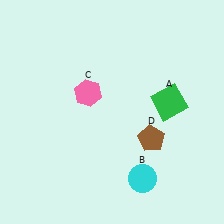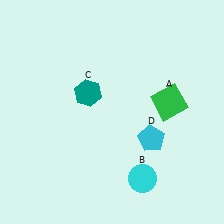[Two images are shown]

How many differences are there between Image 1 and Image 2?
There are 2 differences between the two images.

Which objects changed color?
C changed from pink to teal. D changed from brown to cyan.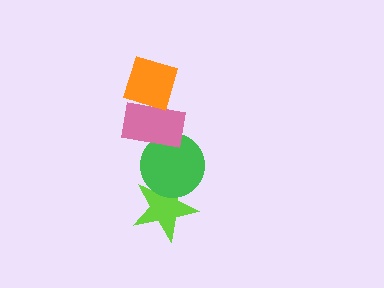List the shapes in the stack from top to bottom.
From top to bottom: the orange diamond, the pink rectangle, the green circle, the lime star.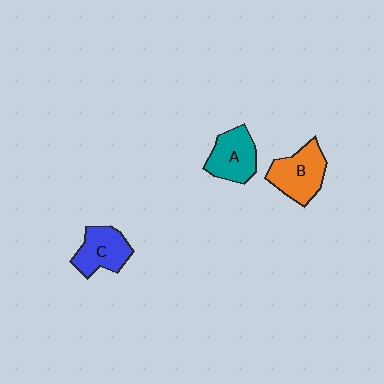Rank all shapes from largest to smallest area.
From largest to smallest: B (orange), A (teal), C (blue).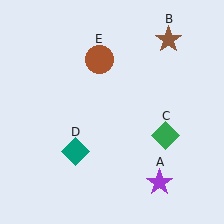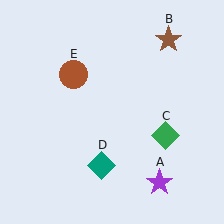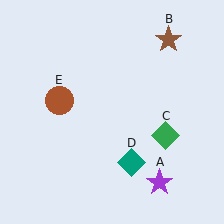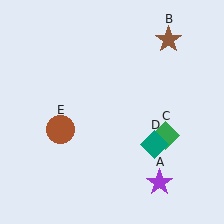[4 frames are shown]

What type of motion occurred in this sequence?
The teal diamond (object D), brown circle (object E) rotated counterclockwise around the center of the scene.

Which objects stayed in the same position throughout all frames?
Purple star (object A) and brown star (object B) and green diamond (object C) remained stationary.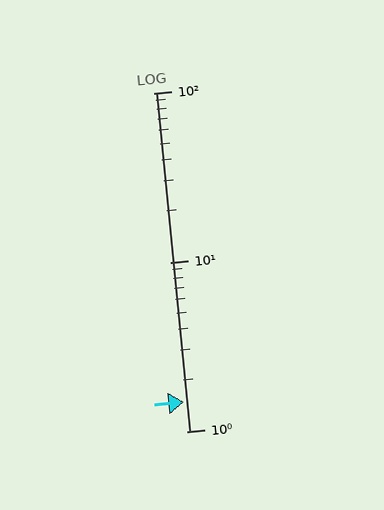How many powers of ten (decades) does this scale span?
The scale spans 2 decades, from 1 to 100.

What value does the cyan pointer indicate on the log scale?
The pointer indicates approximately 1.5.